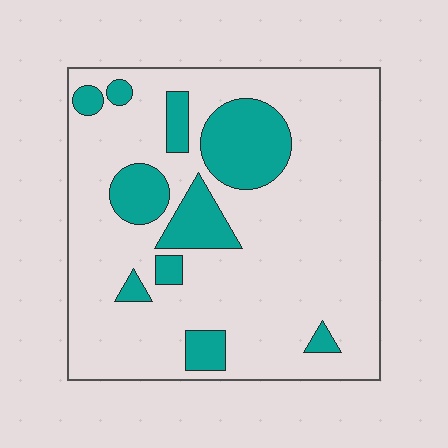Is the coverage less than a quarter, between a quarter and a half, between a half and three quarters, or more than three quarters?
Less than a quarter.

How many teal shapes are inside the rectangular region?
10.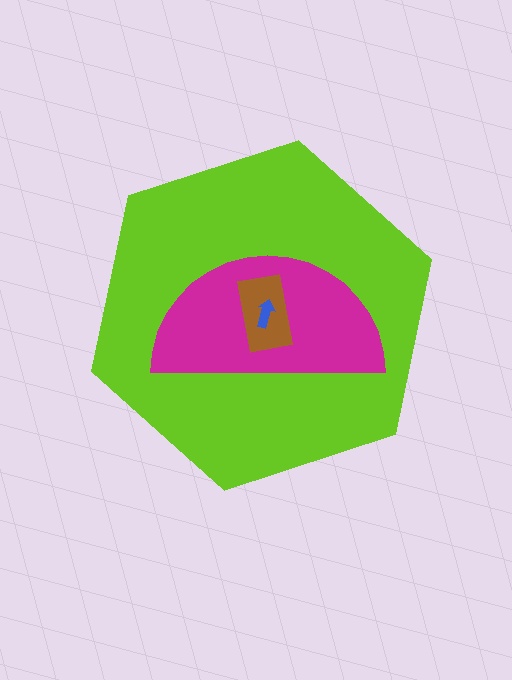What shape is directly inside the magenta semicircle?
The brown rectangle.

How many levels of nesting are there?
4.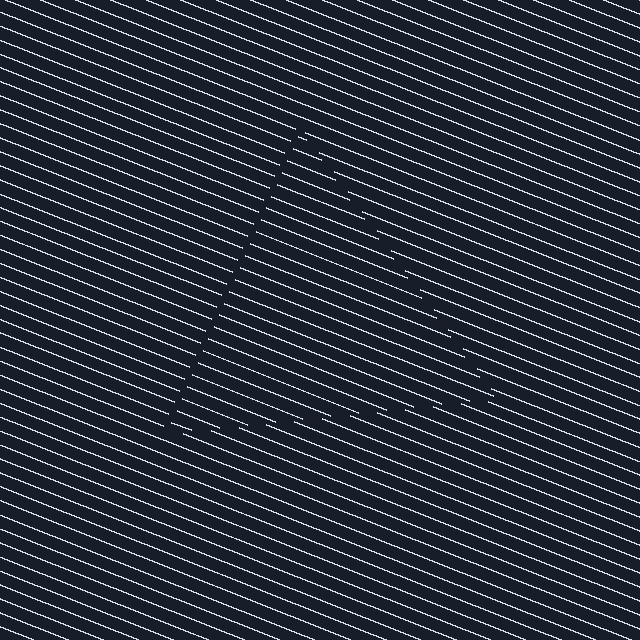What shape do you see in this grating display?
An illusory triangle. The interior of the shape contains the same grating, shifted by half a period — the contour is defined by the phase discontinuity where line-ends from the inner and outer gratings abut.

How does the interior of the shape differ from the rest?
The interior of the shape contains the same grating, shifted by half a period — the contour is defined by the phase discontinuity where line-ends from the inner and outer gratings abut.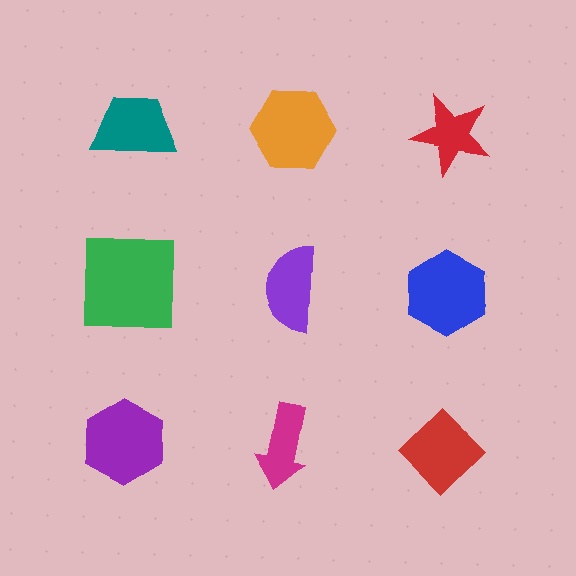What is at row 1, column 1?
A teal trapezoid.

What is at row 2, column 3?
A blue hexagon.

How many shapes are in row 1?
3 shapes.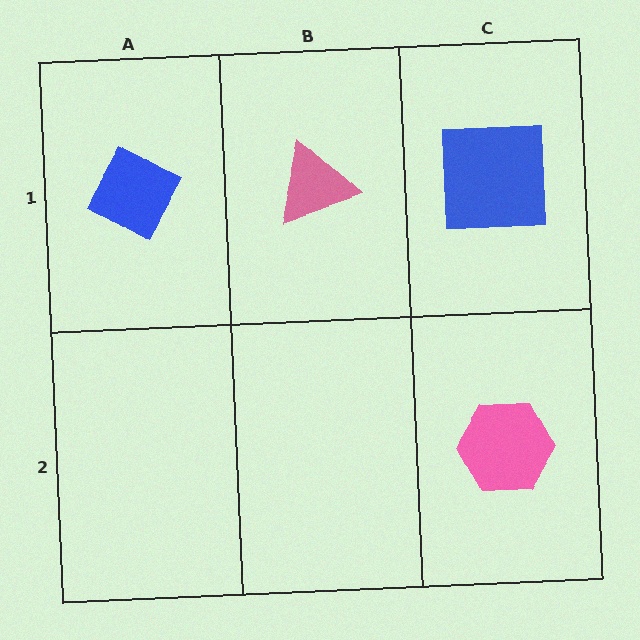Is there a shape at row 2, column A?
No, that cell is empty.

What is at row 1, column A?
A blue diamond.